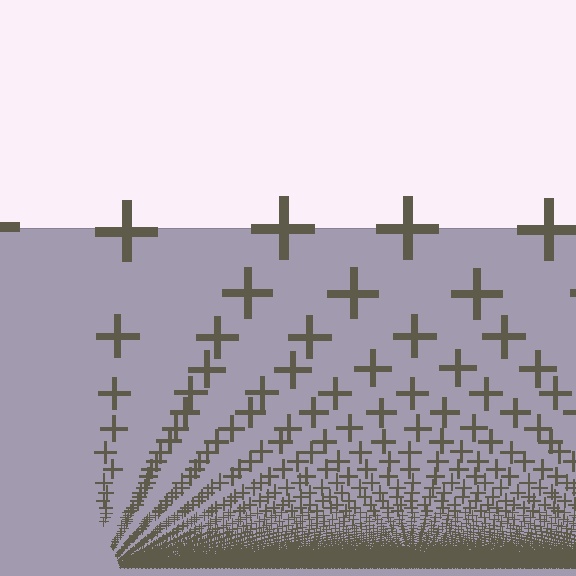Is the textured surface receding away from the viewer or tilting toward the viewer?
The surface appears to tilt toward the viewer. Texture elements get larger and sparser toward the top.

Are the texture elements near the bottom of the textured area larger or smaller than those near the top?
Smaller. The gradient is inverted — elements near the bottom are smaller and denser.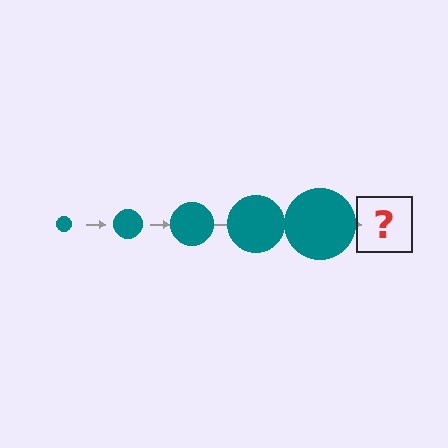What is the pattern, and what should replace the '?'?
The pattern is that the circle gets progressively larger each step. The '?' should be a teal circle, larger than the previous one.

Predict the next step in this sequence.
The next step is a teal circle, larger than the previous one.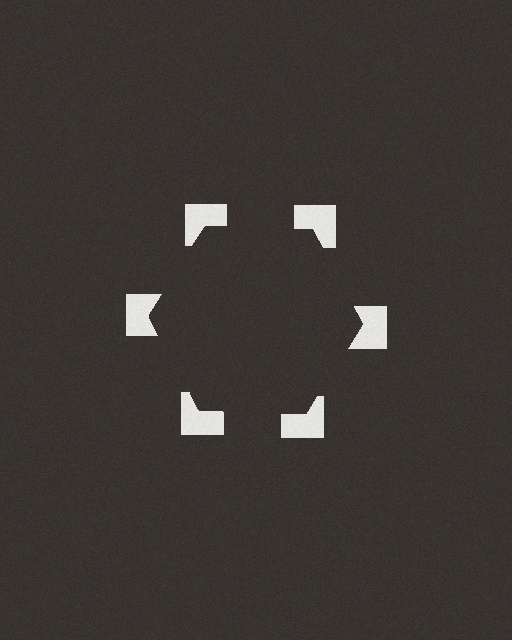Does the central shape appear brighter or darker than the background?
It typically appears slightly darker than the background, even though no actual brightness change is drawn.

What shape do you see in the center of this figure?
An illusory hexagon — its edges are inferred from the aligned wedge cuts in the notched squares, not physically drawn.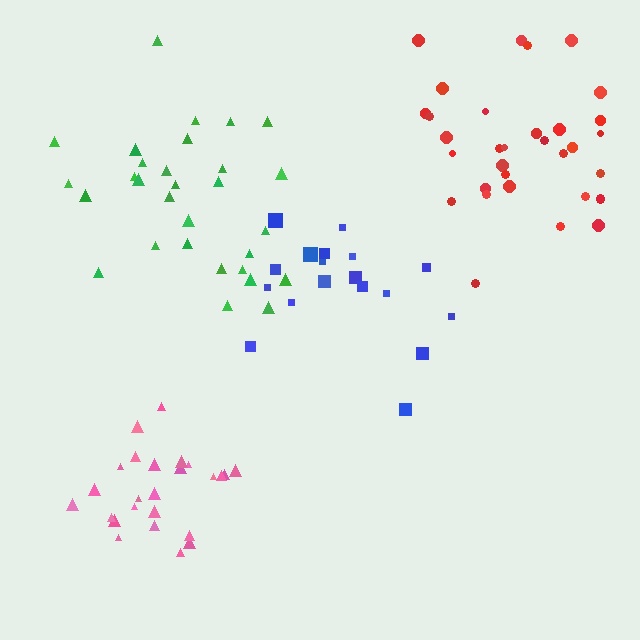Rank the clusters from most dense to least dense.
pink, red, blue, green.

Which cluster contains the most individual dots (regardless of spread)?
Red (33).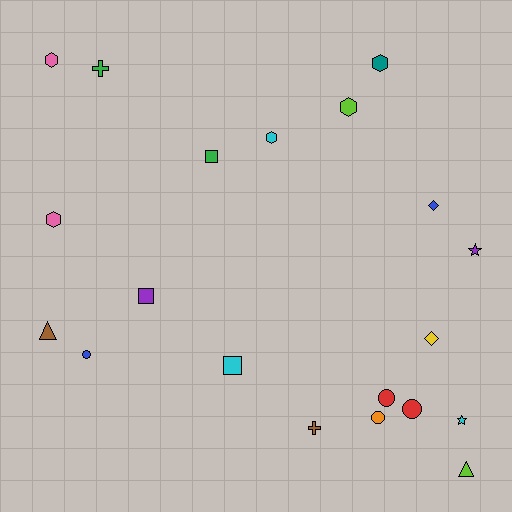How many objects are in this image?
There are 20 objects.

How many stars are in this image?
There are 2 stars.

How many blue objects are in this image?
There are 2 blue objects.